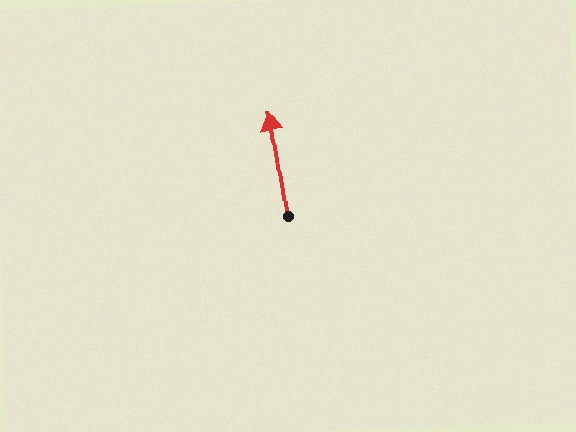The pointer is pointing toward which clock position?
Roughly 12 o'clock.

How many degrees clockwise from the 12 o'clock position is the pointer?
Approximately 351 degrees.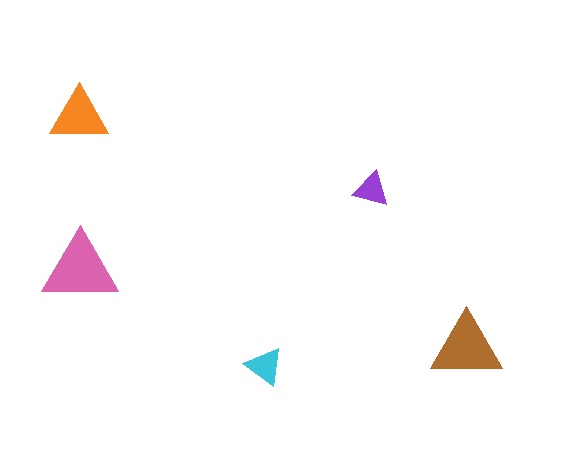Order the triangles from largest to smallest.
the pink one, the brown one, the orange one, the cyan one, the purple one.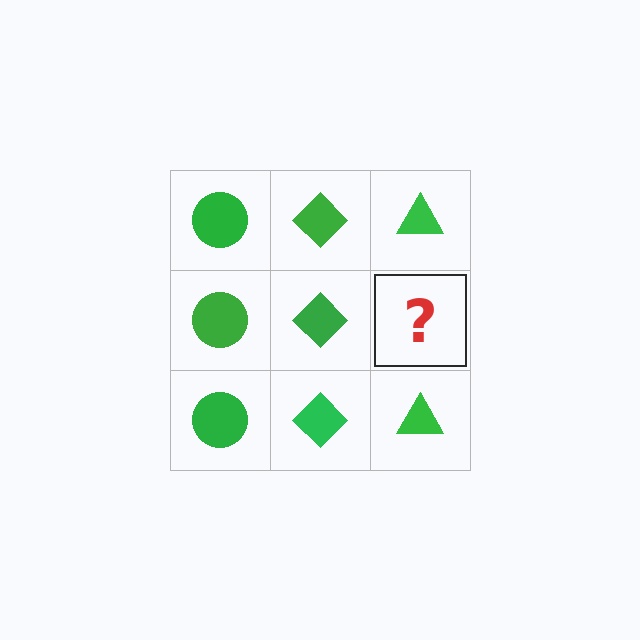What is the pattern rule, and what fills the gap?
The rule is that each column has a consistent shape. The gap should be filled with a green triangle.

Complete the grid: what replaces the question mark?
The question mark should be replaced with a green triangle.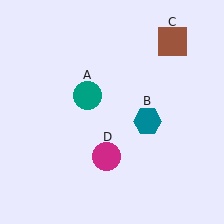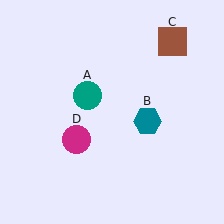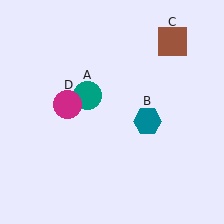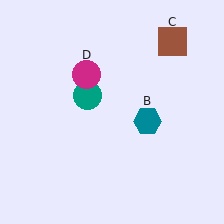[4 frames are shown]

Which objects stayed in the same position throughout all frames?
Teal circle (object A) and teal hexagon (object B) and brown square (object C) remained stationary.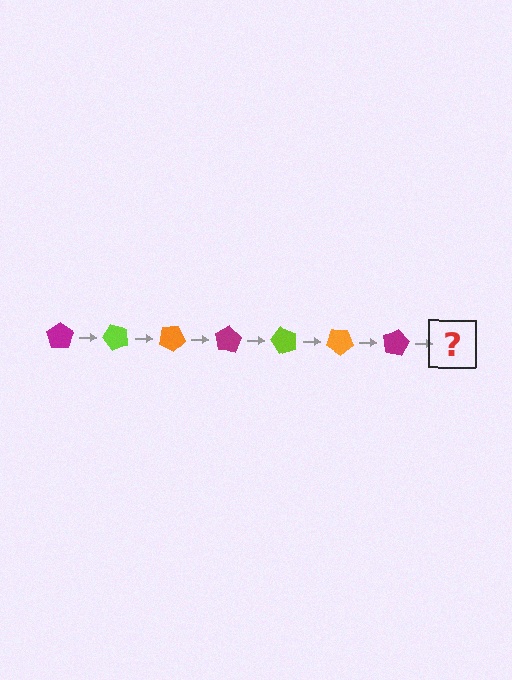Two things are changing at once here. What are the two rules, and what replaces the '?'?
The two rules are that it rotates 50 degrees each step and the color cycles through magenta, lime, and orange. The '?' should be a lime pentagon, rotated 350 degrees from the start.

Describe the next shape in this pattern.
It should be a lime pentagon, rotated 350 degrees from the start.